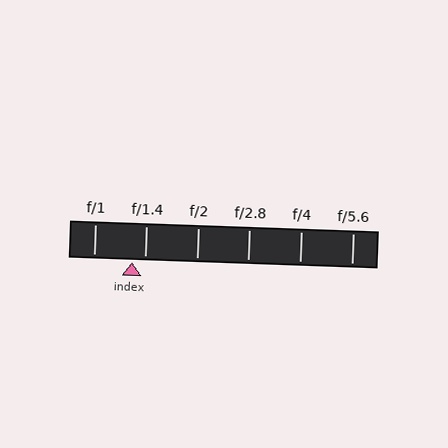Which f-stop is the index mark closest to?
The index mark is closest to f/1.4.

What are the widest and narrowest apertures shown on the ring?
The widest aperture shown is f/1 and the narrowest is f/5.6.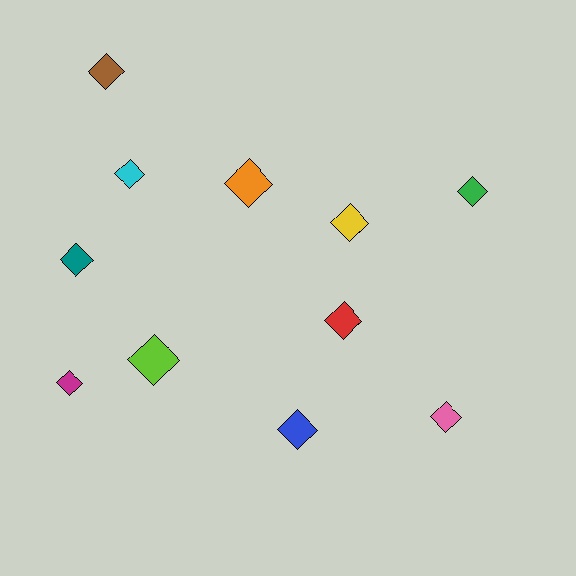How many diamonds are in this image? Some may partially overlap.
There are 11 diamonds.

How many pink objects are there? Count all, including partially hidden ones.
There is 1 pink object.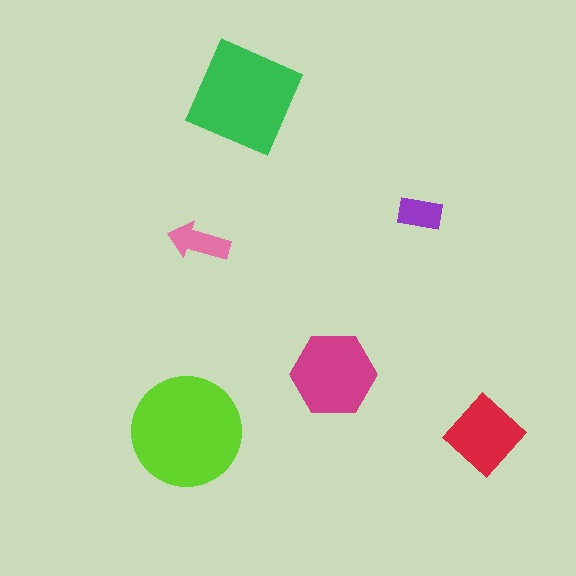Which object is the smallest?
The purple rectangle.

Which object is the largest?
The lime circle.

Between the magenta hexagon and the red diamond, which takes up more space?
The magenta hexagon.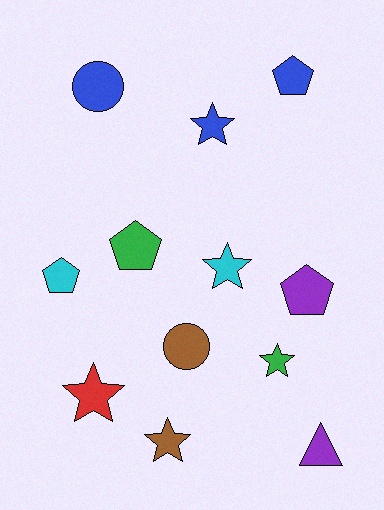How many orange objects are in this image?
There are no orange objects.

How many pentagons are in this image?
There are 4 pentagons.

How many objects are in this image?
There are 12 objects.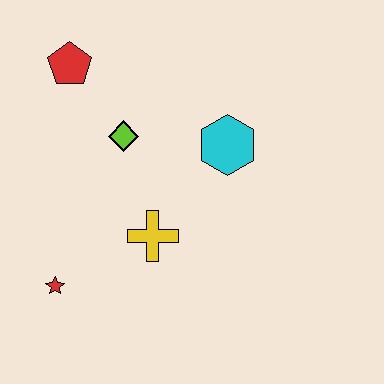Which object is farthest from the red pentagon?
The red star is farthest from the red pentagon.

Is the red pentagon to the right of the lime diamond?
No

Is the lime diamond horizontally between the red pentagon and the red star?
No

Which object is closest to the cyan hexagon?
The lime diamond is closest to the cyan hexagon.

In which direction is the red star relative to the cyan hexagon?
The red star is to the left of the cyan hexagon.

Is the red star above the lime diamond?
No